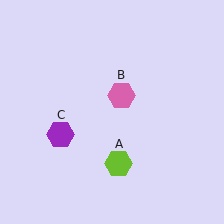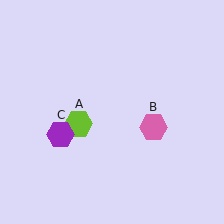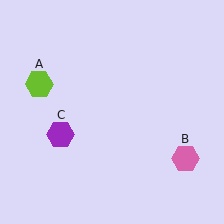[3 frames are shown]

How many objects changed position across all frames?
2 objects changed position: lime hexagon (object A), pink hexagon (object B).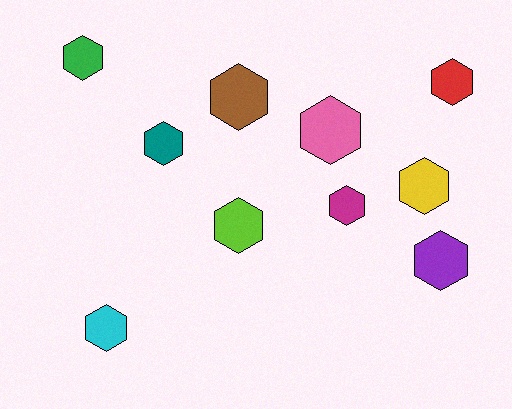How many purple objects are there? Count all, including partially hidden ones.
There is 1 purple object.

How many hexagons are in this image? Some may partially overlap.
There are 10 hexagons.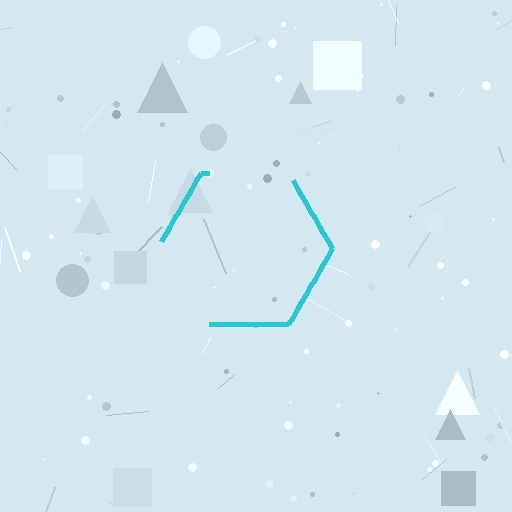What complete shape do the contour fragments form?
The contour fragments form a hexagon.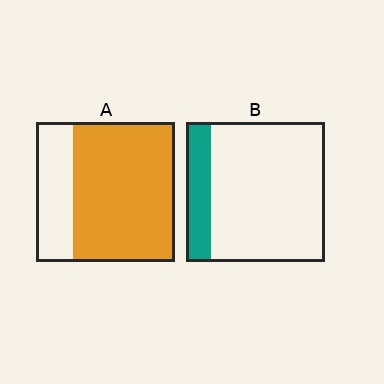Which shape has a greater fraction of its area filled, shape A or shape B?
Shape A.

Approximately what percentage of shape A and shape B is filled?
A is approximately 75% and B is approximately 20%.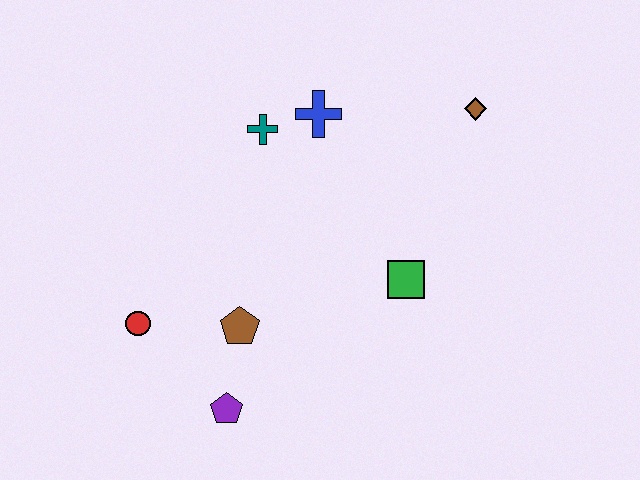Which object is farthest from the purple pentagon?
The brown diamond is farthest from the purple pentagon.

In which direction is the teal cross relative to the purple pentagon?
The teal cross is above the purple pentagon.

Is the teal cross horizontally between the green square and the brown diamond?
No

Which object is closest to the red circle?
The brown pentagon is closest to the red circle.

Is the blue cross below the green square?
No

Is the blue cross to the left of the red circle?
No